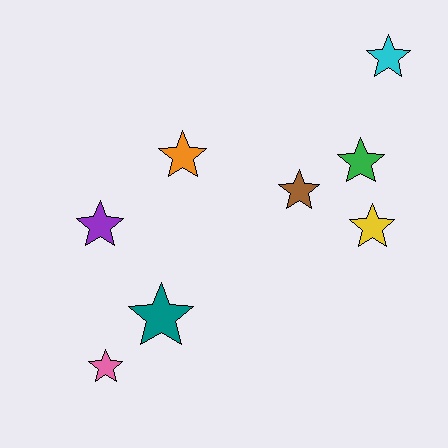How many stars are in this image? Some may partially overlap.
There are 8 stars.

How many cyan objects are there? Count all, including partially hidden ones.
There is 1 cyan object.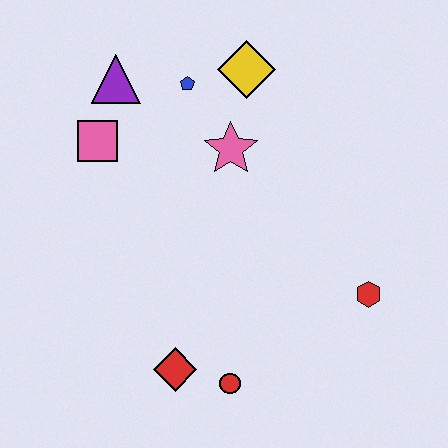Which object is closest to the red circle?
The red diamond is closest to the red circle.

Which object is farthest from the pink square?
The red hexagon is farthest from the pink square.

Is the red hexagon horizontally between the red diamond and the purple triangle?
No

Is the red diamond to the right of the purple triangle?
Yes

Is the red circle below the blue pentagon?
Yes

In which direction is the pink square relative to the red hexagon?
The pink square is to the left of the red hexagon.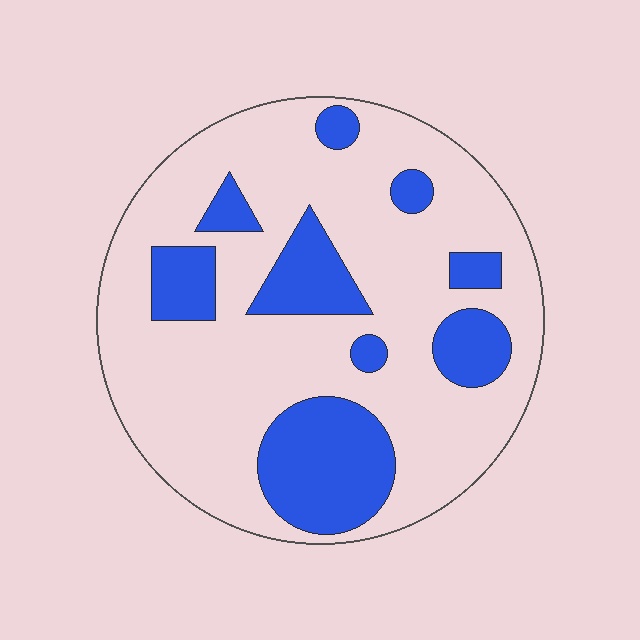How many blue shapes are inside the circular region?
9.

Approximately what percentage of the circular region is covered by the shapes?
Approximately 25%.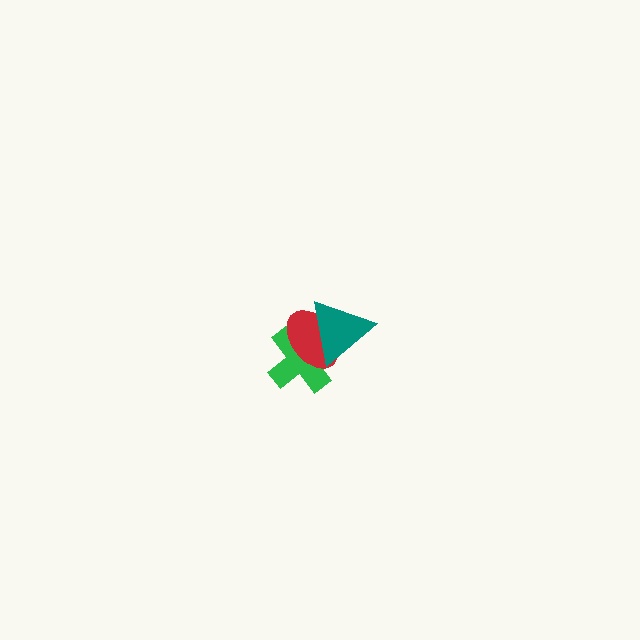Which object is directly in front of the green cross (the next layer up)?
The red ellipse is directly in front of the green cross.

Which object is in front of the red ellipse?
The teal triangle is in front of the red ellipse.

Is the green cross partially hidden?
Yes, it is partially covered by another shape.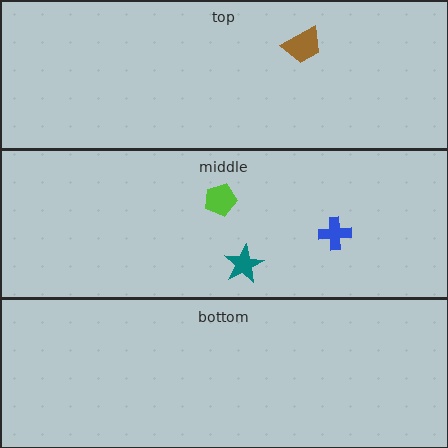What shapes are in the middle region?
The lime pentagon, the teal star, the blue cross.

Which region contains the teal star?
The middle region.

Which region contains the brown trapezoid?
The top region.